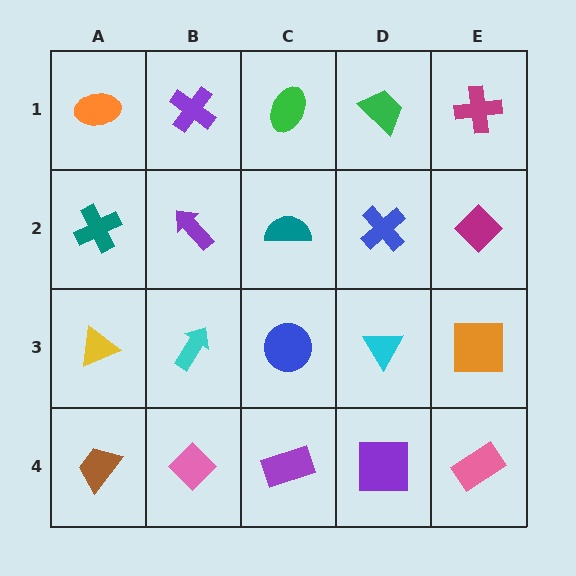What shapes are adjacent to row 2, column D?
A green trapezoid (row 1, column D), a cyan triangle (row 3, column D), a teal semicircle (row 2, column C), a magenta diamond (row 2, column E).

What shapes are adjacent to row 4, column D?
A cyan triangle (row 3, column D), a purple rectangle (row 4, column C), a pink rectangle (row 4, column E).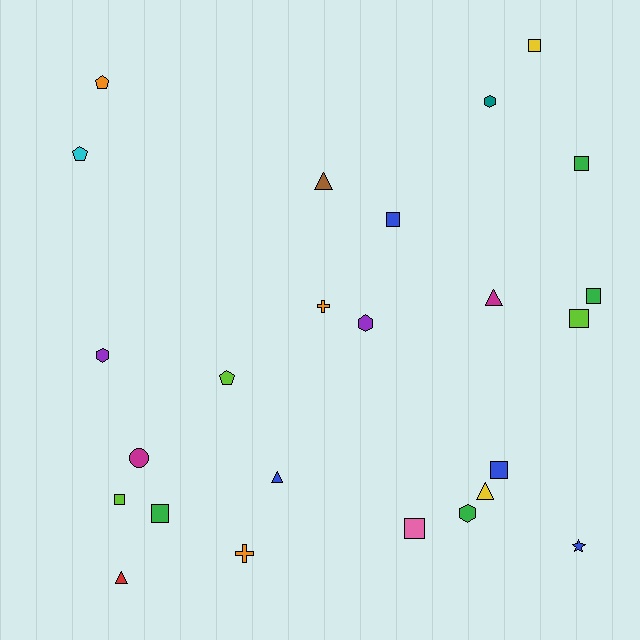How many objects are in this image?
There are 25 objects.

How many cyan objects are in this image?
There is 1 cyan object.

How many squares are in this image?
There are 9 squares.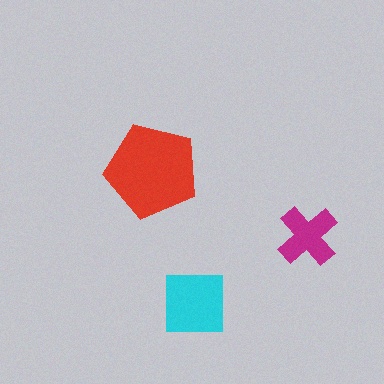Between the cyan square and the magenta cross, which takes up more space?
The cyan square.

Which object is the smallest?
The magenta cross.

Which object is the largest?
The red pentagon.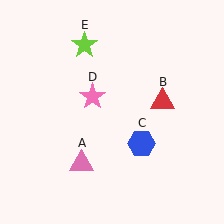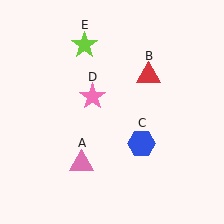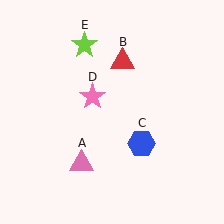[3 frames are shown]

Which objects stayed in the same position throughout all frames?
Pink triangle (object A) and blue hexagon (object C) and pink star (object D) and lime star (object E) remained stationary.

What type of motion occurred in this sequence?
The red triangle (object B) rotated counterclockwise around the center of the scene.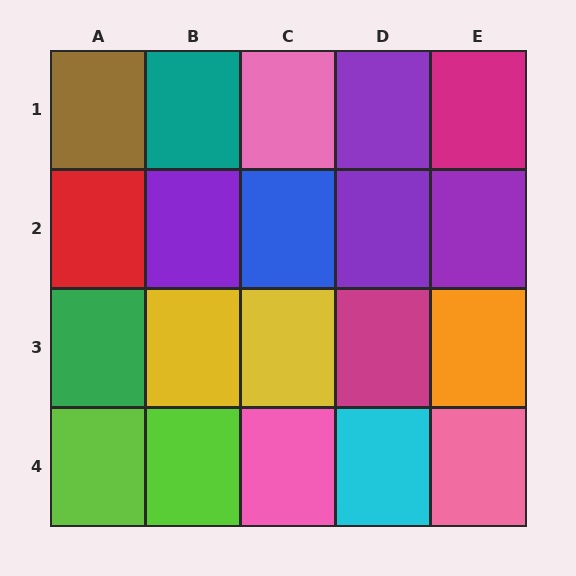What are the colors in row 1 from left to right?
Brown, teal, pink, purple, magenta.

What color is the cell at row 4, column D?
Cyan.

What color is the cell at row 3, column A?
Green.